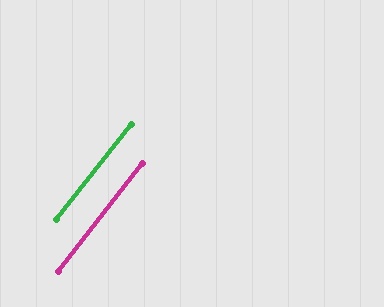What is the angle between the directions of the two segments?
Approximately 0 degrees.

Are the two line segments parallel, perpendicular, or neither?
Parallel — their directions differ by only 0.3°.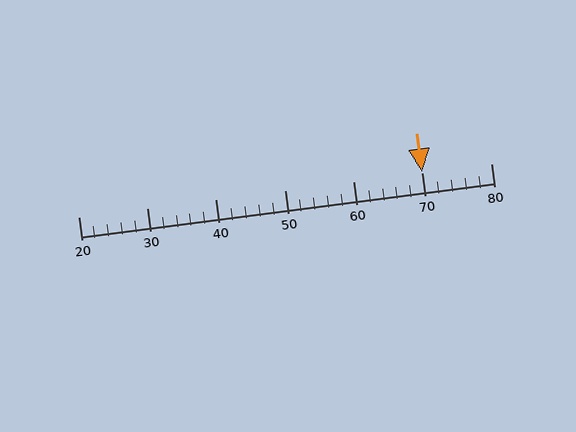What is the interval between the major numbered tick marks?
The major tick marks are spaced 10 units apart.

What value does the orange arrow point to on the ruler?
The orange arrow points to approximately 70.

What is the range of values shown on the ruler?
The ruler shows values from 20 to 80.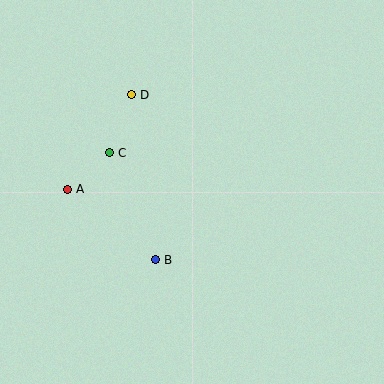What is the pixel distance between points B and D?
The distance between B and D is 167 pixels.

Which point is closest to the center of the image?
Point B at (155, 260) is closest to the center.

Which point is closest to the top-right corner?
Point D is closest to the top-right corner.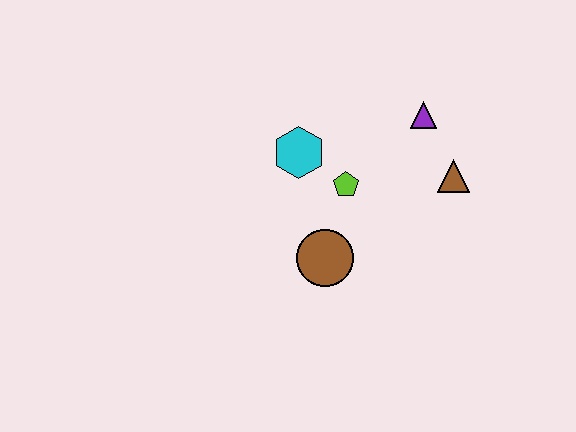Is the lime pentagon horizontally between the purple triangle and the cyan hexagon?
Yes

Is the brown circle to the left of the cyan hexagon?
No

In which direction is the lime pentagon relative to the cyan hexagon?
The lime pentagon is to the right of the cyan hexagon.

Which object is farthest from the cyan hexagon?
The brown triangle is farthest from the cyan hexagon.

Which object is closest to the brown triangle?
The purple triangle is closest to the brown triangle.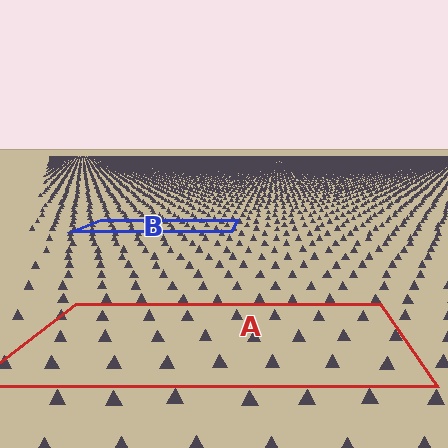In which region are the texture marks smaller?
The texture marks are smaller in region B, because it is farther away.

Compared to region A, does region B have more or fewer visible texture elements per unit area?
Region B has more texture elements per unit area — they are packed more densely because it is farther away.